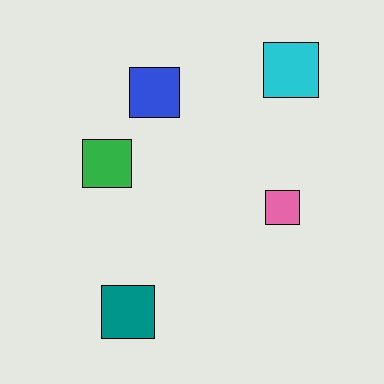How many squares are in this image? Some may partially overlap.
There are 5 squares.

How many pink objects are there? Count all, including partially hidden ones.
There is 1 pink object.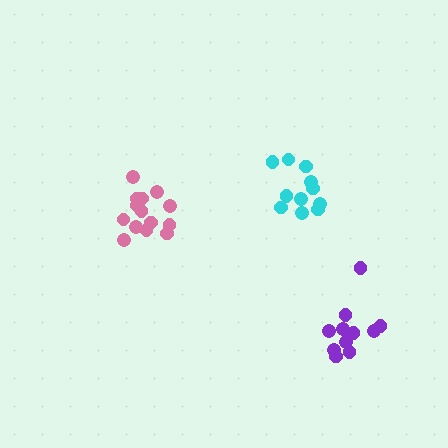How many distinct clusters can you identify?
There are 3 distinct clusters.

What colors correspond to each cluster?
The clusters are colored: purple, cyan, pink.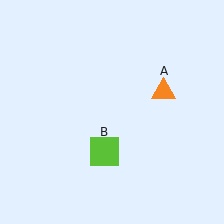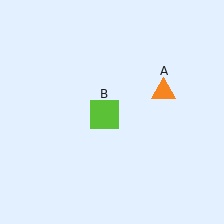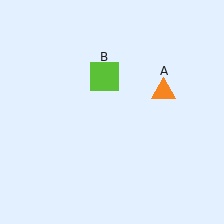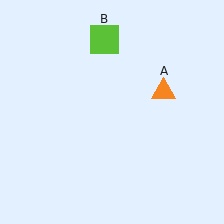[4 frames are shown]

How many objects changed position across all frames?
1 object changed position: lime square (object B).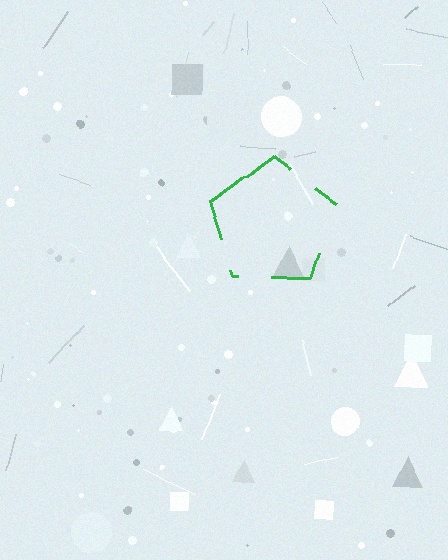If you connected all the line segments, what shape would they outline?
They would outline a pentagon.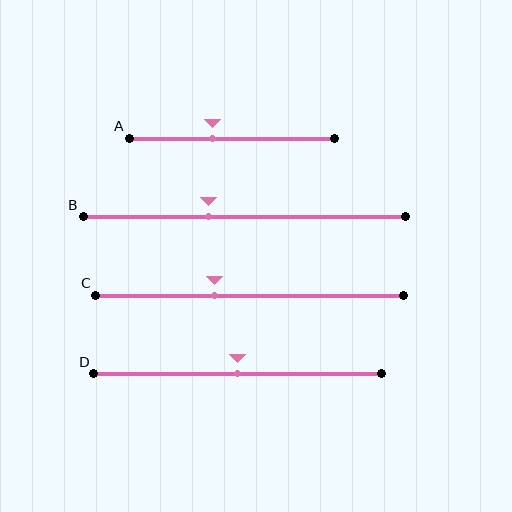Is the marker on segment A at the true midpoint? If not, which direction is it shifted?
No, the marker on segment A is shifted to the left by about 9% of the segment length.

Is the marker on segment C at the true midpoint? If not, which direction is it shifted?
No, the marker on segment C is shifted to the left by about 11% of the segment length.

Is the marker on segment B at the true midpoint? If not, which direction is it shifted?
No, the marker on segment B is shifted to the left by about 11% of the segment length.